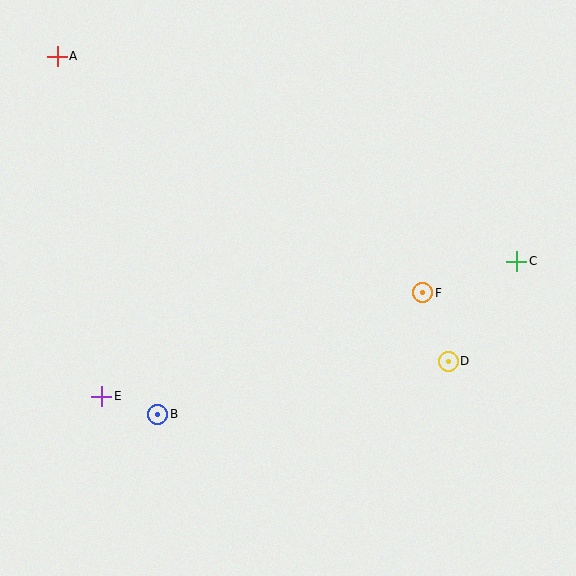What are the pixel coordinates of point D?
Point D is at (448, 361).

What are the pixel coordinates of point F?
Point F is at (423, 293).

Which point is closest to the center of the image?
Point F at (423, 293) is closest to the center.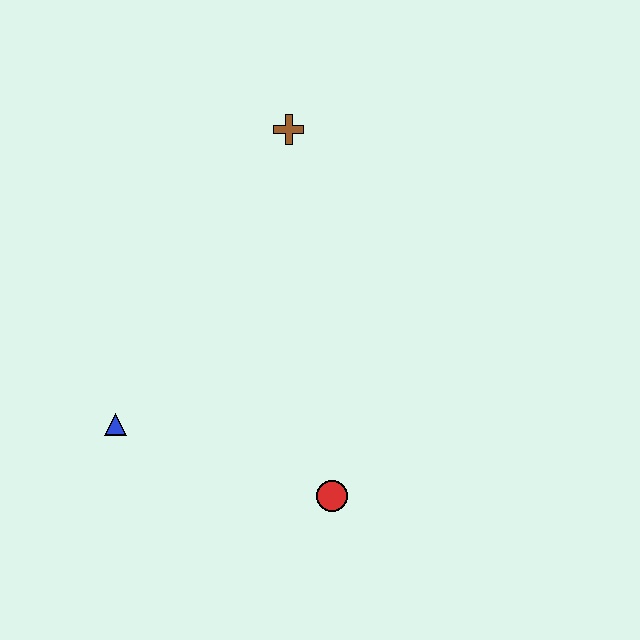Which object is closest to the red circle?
The blue triangle is closest to the red circle.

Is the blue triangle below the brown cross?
Yes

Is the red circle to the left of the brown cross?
No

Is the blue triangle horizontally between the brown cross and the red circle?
No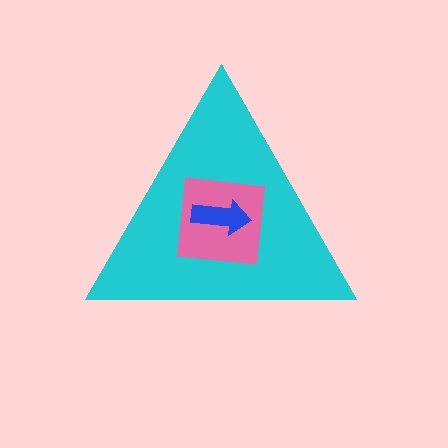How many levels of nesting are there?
3.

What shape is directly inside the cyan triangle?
The pink square.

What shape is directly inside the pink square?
The blue arrow.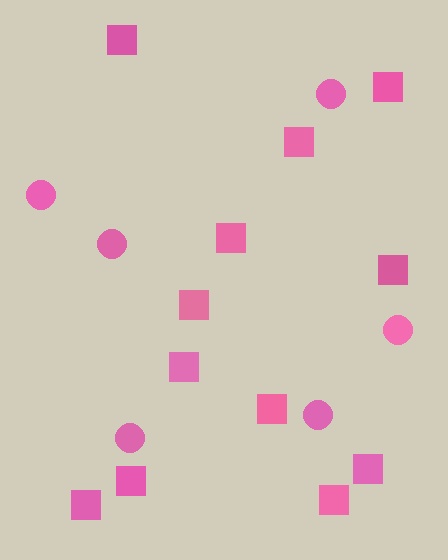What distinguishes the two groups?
There are 2 groups: one group of circles (6) and one group of squares (12).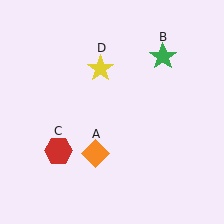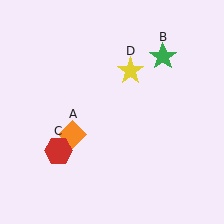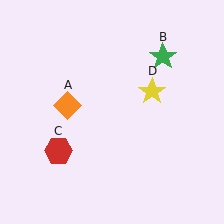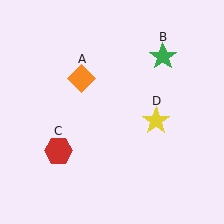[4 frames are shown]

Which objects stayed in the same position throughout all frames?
Green star (object B) and red hexagon (object C) remained stationary.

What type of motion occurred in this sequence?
The orange diamond (object A), yellow star (object D) rotated clockwise around the center of the scene.